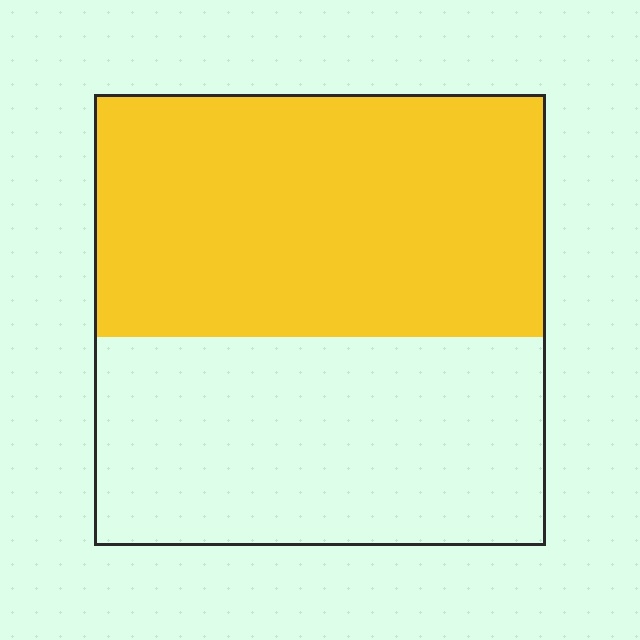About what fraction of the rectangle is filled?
About one half (1/2).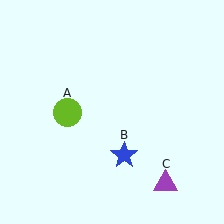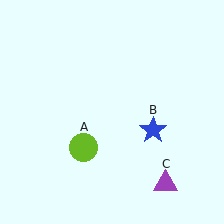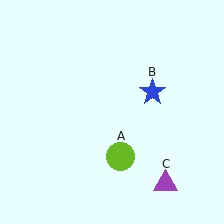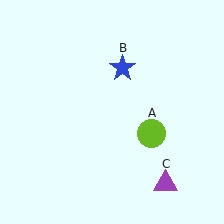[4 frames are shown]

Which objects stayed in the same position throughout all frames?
Purple triangle (object C) remained stationary.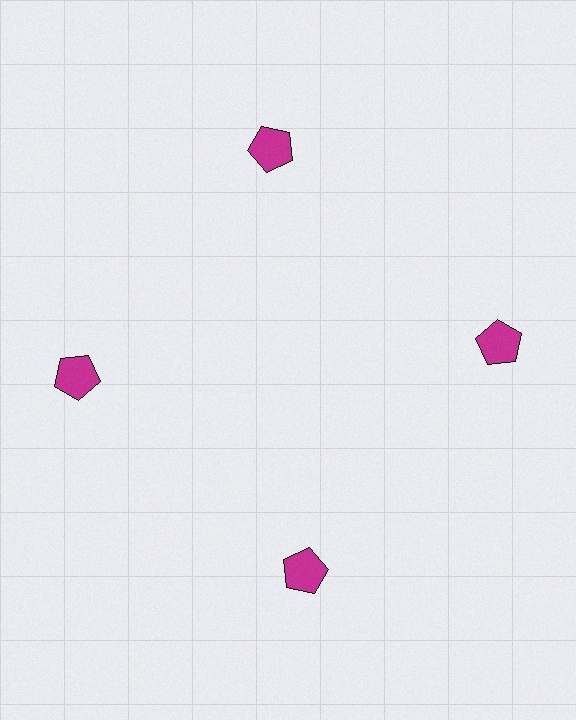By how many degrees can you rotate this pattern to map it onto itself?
The pattern maps onto itself every 90 degrees of rotation.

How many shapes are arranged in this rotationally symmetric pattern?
There are 4 shapes, arranged in 4 groups of 1.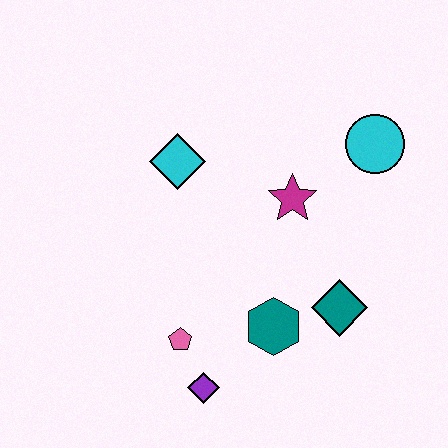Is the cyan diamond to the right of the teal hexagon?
No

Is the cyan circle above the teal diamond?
Yes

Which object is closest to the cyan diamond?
The magenta star is closest to the cyan diamond.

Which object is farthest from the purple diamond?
The cyan circle is farthest from the purple diamond.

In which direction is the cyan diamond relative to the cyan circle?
The cyan diamond is to the left of the cyan circle.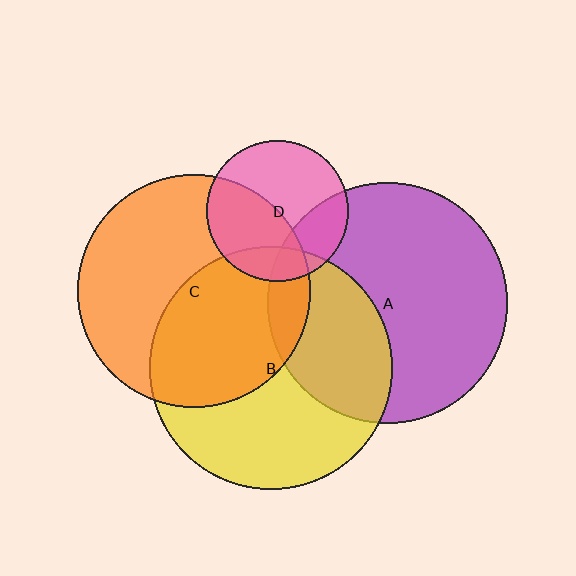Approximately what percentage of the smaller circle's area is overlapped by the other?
Approximately 35%.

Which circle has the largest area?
Circle B (yellow).